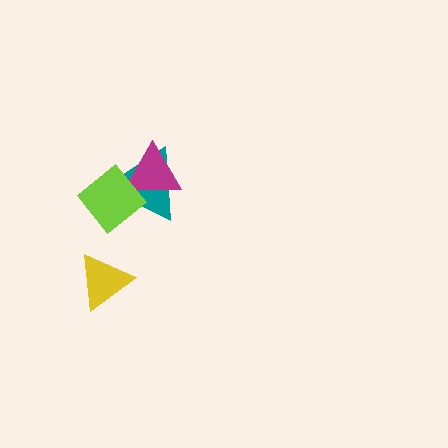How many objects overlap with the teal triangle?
2 objects overlap with the teal triangle.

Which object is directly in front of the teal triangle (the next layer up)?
The magenta triangle is directly in front of the teal triangle.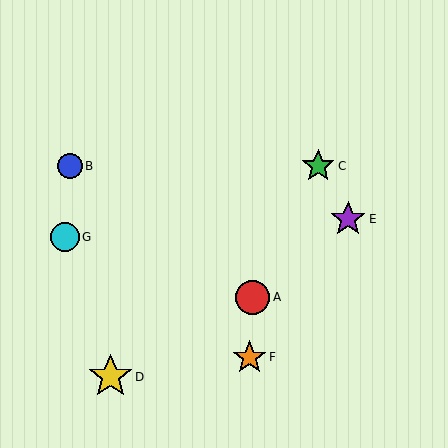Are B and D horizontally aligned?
No, B is at y≈166 and D is at y≈377.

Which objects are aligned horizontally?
Objects B, C are aligned horizontally.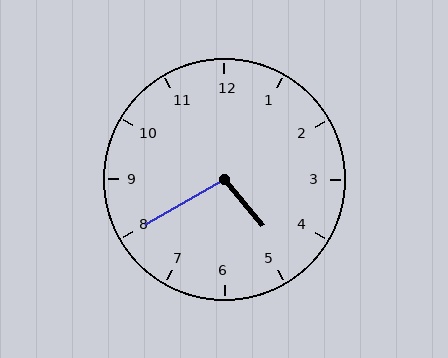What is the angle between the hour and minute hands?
Approximately 100 degrees.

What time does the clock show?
4:40.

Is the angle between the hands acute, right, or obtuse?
It is obtuse.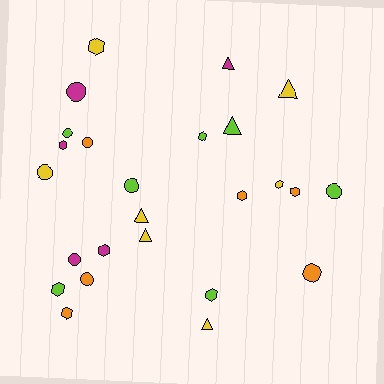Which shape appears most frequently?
Hexagon, with 10 objects.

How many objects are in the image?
There are 25 objects.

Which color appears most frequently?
Yellow, with 7 objects.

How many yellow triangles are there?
There are 4 yellow triangles.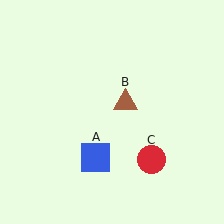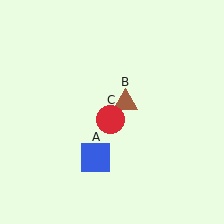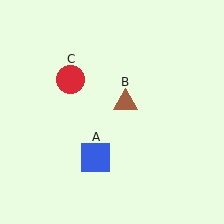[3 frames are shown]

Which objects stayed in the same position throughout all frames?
Blue square (object A) and brown triangle (object B) remained stationary.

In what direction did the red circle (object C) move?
The red circle (object C) moved up and to the left.